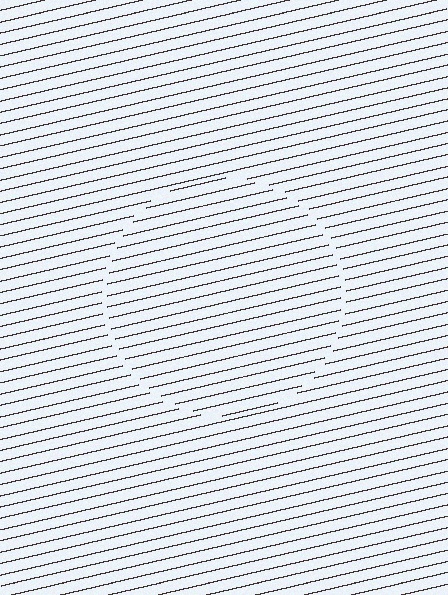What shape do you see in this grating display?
An illusory circle. The interior of the shape contains the same grating, shifted by half a period — the contour is defined by the phase discontinuity where line-ends from the inner and outer gratings abut.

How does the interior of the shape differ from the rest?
The interior of the shape contains the same grating, shifted by half a period — the contour is defined by the phase discontinuity where line-ends from the inner and outer gratings abut.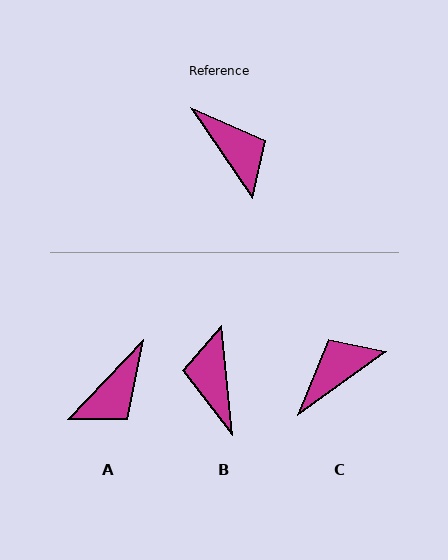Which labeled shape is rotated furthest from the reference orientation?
B, about 152 degrees away.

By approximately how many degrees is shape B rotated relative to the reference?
Approximately 152 degrees counter-clockwise.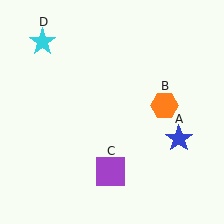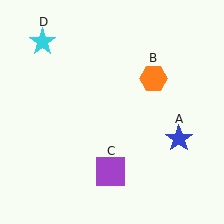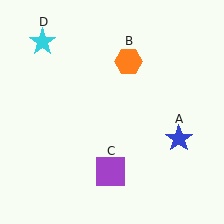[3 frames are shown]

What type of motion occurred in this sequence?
The orange hexagon (object B) rotated counterclockwise around the center of the scene.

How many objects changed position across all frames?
1 object changed position: orange hexagon (object B).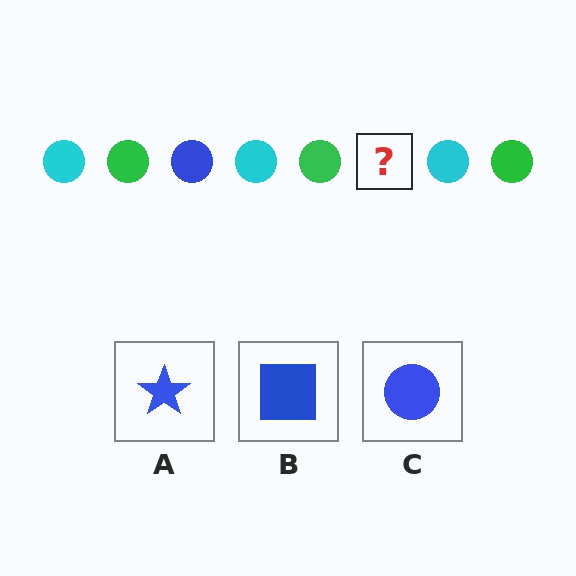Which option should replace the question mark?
Option C.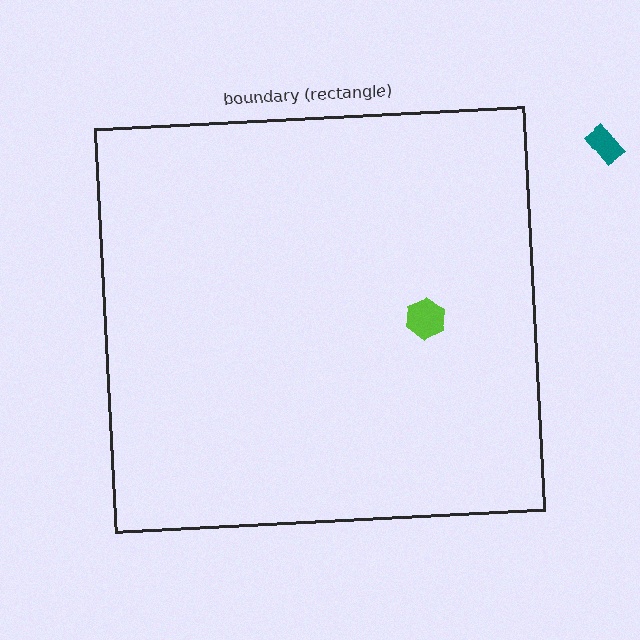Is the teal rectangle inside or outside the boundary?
Outside.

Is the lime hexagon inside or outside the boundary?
Inside.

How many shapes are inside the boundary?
1 inside, 1 outside.